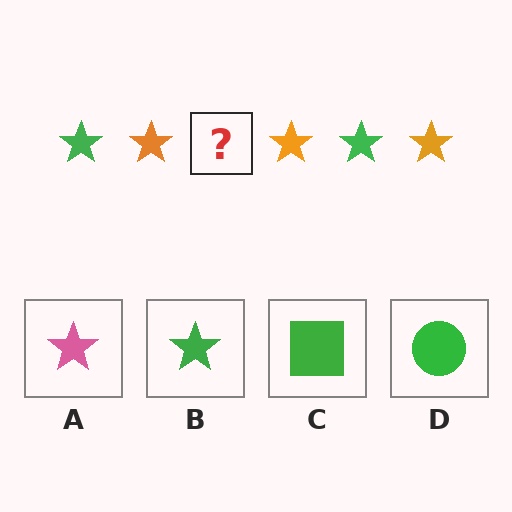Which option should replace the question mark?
Option B.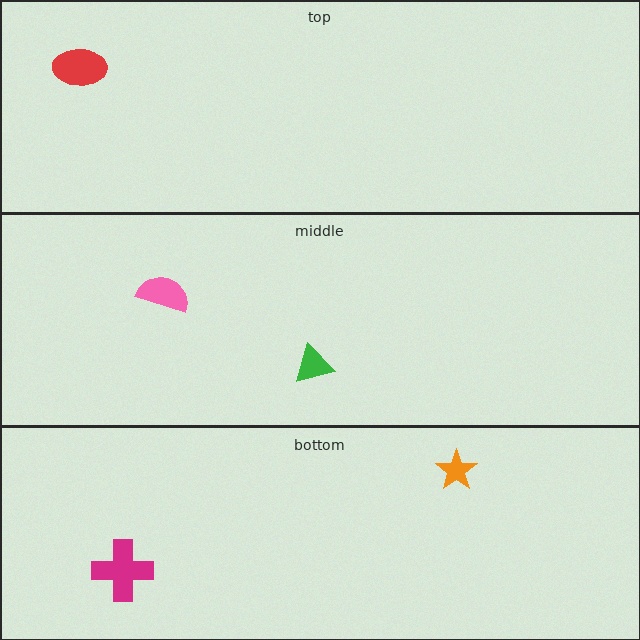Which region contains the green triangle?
The middle region.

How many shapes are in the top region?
1.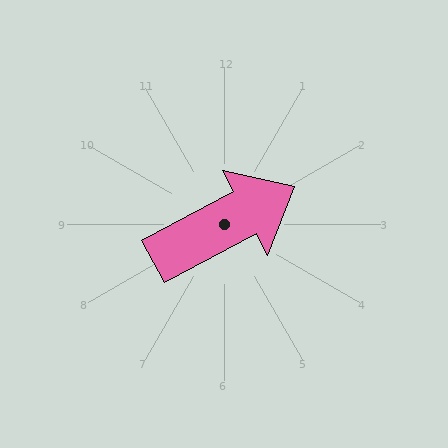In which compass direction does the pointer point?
Northeast.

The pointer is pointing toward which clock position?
Roughly 2 o'clock.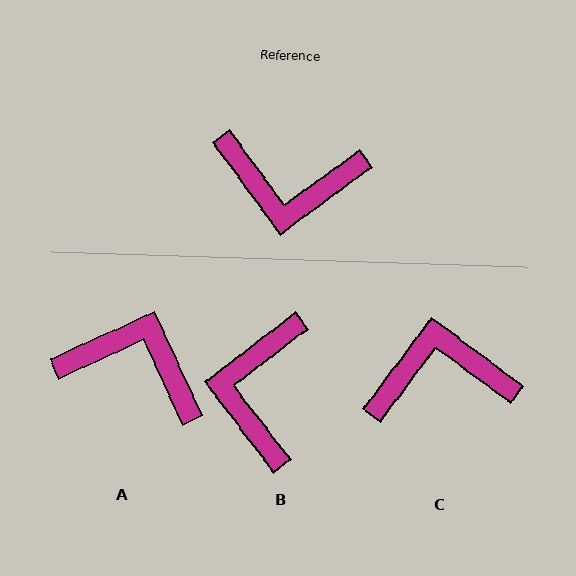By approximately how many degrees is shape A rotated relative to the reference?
Approximately 169 degrees counter-clockwise.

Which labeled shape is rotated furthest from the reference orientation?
A, about 169 degrees away.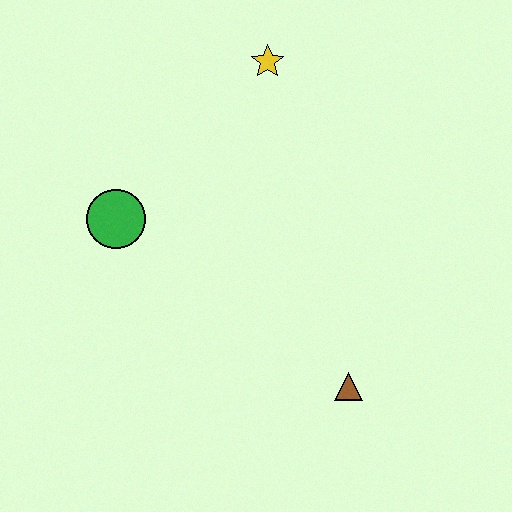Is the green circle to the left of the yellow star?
Yes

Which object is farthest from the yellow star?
The brown triangle is farthest from the yellow star.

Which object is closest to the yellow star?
The green circle is closest to the yellow star.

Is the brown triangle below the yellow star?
Yes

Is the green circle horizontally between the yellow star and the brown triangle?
No